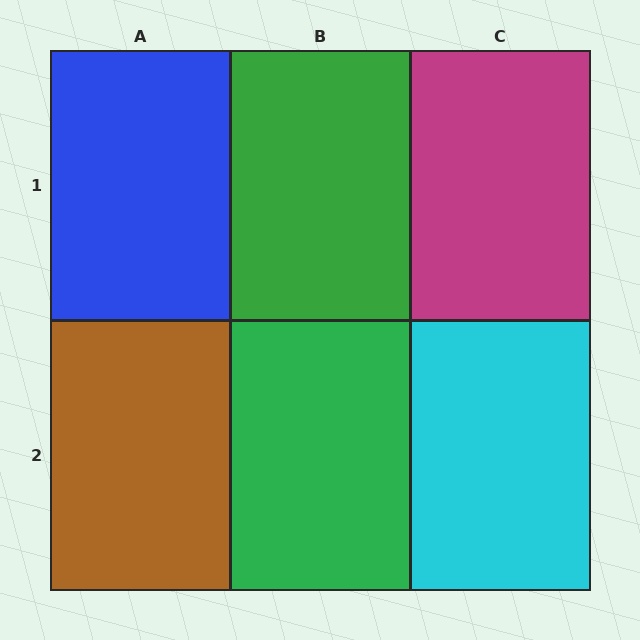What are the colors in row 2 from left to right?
Brown, green, cyan.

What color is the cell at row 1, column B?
Green.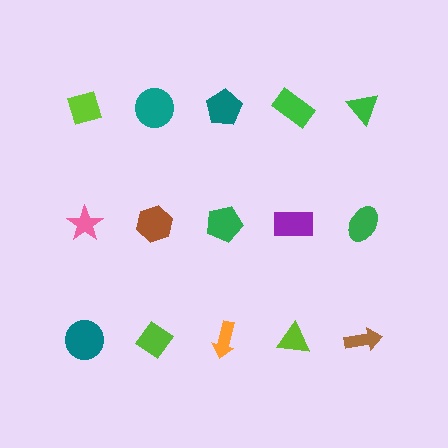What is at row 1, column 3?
A teal pentagon.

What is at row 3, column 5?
A brown arrow.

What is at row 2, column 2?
A brown hexagon.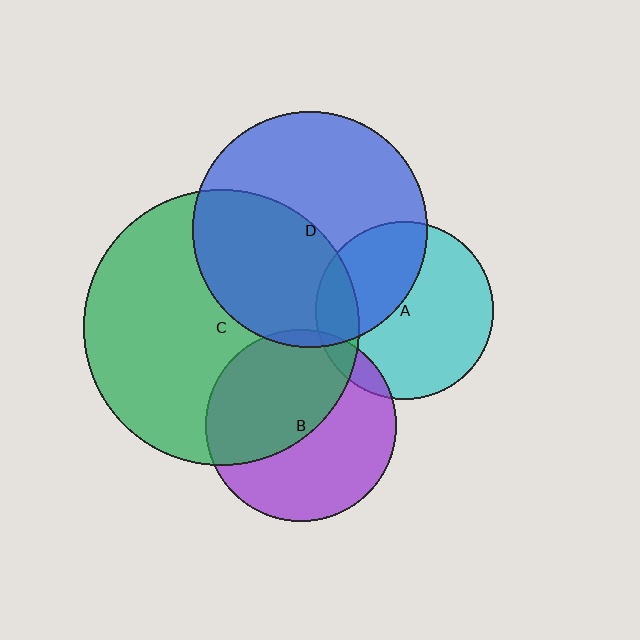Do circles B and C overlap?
Yes.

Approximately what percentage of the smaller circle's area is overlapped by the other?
Approximately 50%.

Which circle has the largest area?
Circle C (green).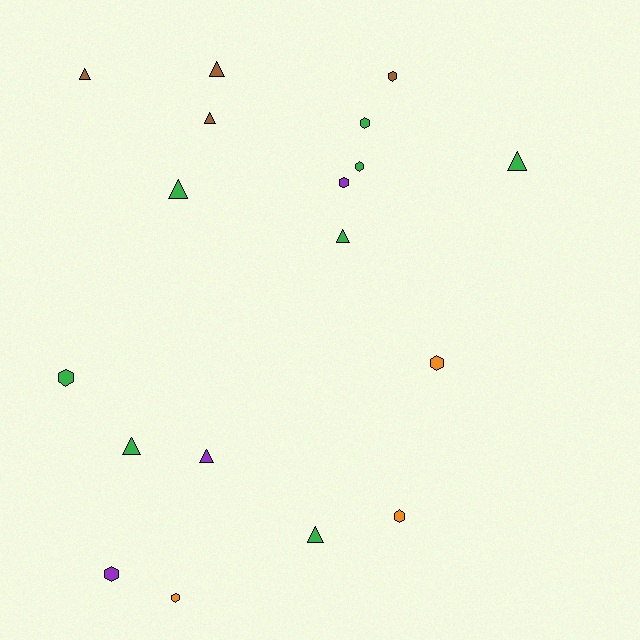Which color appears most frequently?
Green, with 8 objects.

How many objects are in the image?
There are 18 objects.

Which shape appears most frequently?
Triangle, with 9 objects.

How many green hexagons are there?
There are 3 green hexagons.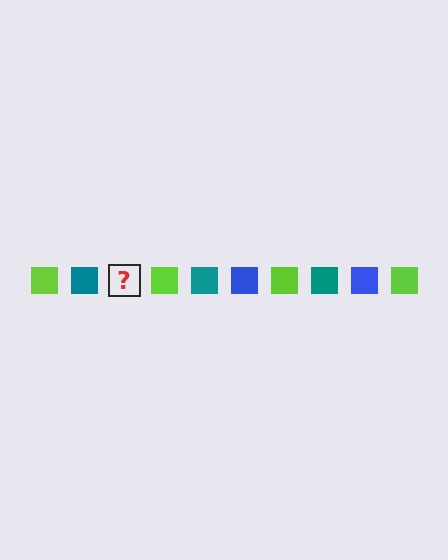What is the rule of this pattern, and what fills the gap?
The rule is that the pattern cycles through lime, teal, blue squares. The gap should be filled with a blue square.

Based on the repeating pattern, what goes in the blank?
The blank should be a blue square.